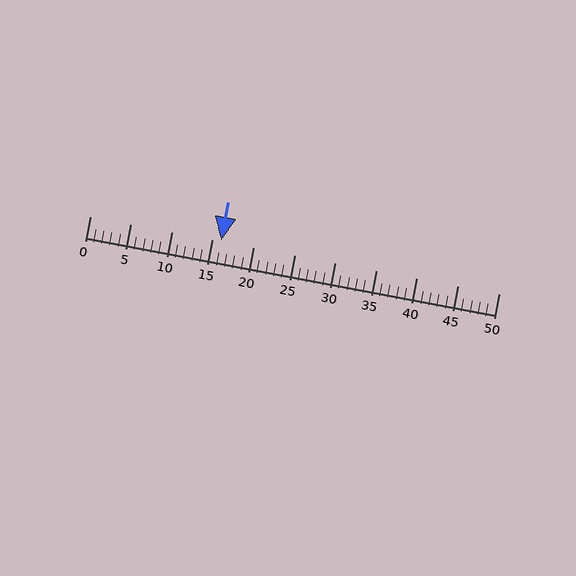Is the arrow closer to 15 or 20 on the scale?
The arrow is closer to 15.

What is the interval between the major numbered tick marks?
The major tick marks are spaced 5 units apart.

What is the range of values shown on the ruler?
The ruler shows values from 0 to 50.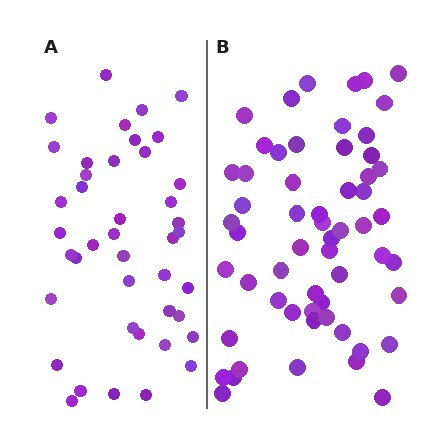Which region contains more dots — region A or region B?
Region B (the right region) has more dots.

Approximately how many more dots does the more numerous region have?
Region B has approximately 15 more dots than region A.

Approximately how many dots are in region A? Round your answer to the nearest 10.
About 40 dots. (The exact count is 42, which rounds to 40.)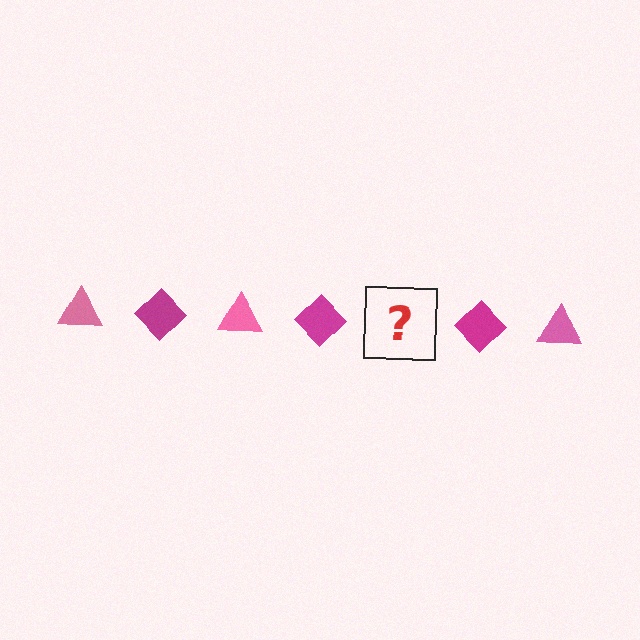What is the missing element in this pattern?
The missing element is a pink triangle.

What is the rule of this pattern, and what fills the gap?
The rule is that the pattern alternates between pink triangle and magenta diamond. The gap should be filled with a pink triangle.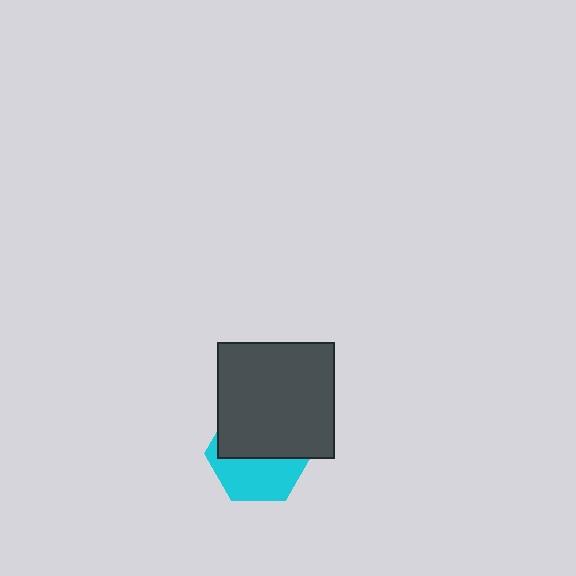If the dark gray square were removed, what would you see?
You would see the complete cyan hexagon.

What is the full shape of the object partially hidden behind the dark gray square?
The partially hidden object is a cyan hexagon.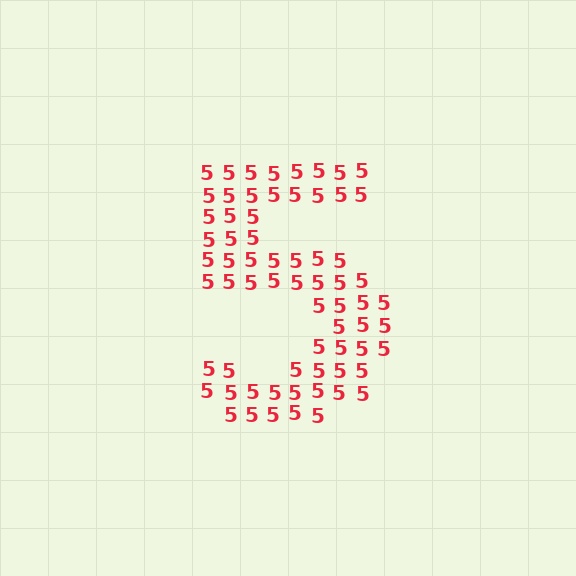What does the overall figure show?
The overall figure shows the digit 5.